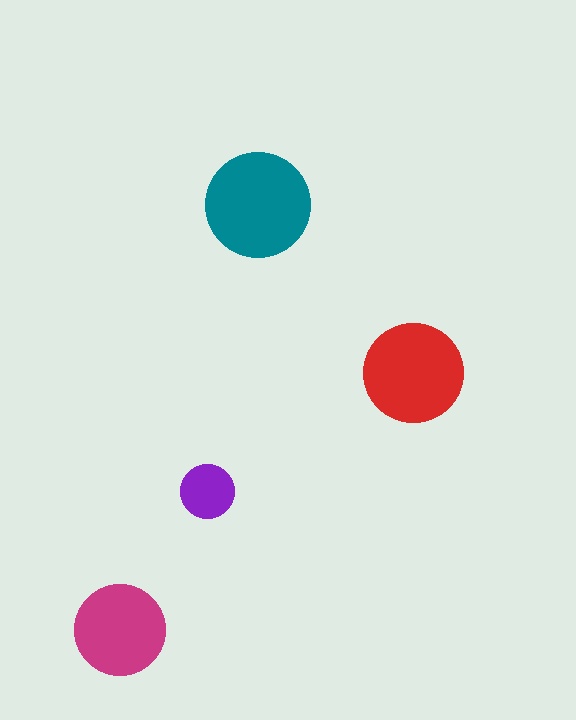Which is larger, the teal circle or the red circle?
The teal one.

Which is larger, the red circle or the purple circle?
The red one.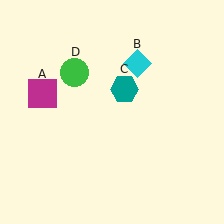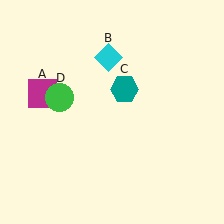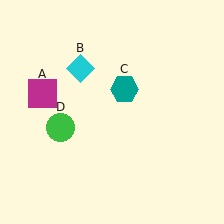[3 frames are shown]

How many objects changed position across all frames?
2 objects changed position: cyan diamond (object B), green circle (object D).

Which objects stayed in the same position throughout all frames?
Magenta square (object A) and teal hexagon (object C) remained stationary.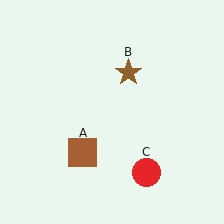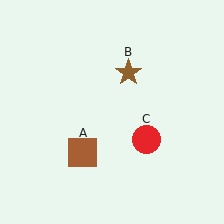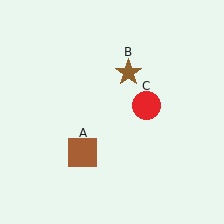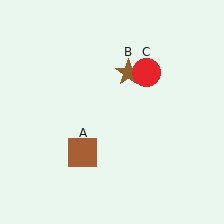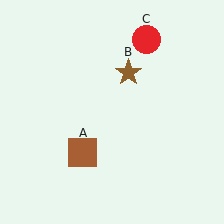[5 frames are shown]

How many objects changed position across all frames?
1 object changed position: red circle (object C).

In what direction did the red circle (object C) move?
The red circle (object C) moved up.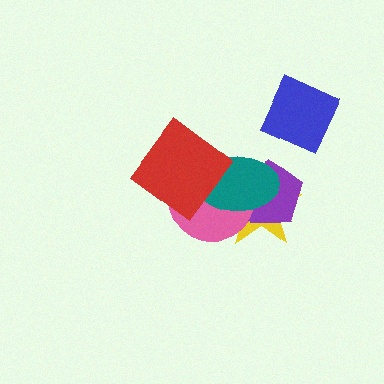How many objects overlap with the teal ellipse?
4 objects overlap with the teal ellipse.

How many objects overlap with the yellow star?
3 objects overlap with the yellow star.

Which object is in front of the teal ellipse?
The red diamond is in front of the teal ellipse.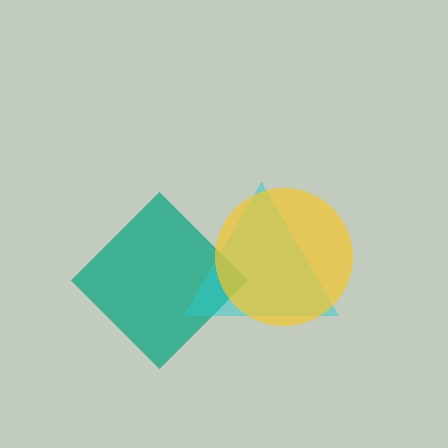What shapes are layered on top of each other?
The layered shapes are: a teal diamond, a cyan triangle, a yellow circle.